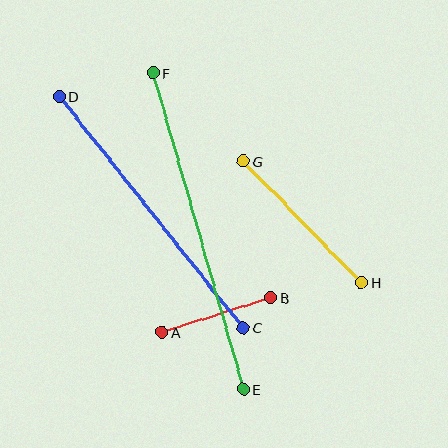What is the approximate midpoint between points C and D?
The midpoint is at approximately (151, 212) pixels.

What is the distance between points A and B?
The distance is approximately 114 pixels.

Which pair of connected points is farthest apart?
Points E and F are farthest apart.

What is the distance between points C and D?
The distance is approximately 295 pixels.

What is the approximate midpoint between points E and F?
The midpoint is at approximately (198, 231) pixels.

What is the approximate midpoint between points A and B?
The midpoint is at approximately (216, 315) pixels.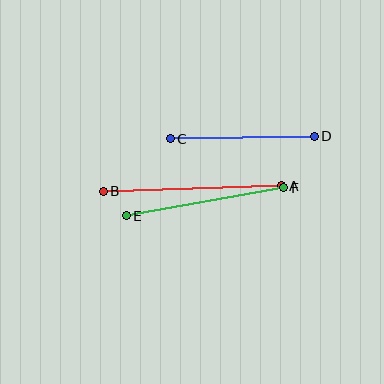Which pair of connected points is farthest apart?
Points A and B are farthest apart.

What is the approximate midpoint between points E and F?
The midpoint is at approximately (205, 202) pixels.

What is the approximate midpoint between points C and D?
The midpoint is at approximately (242, 138) pixels.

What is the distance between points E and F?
The distance is approximately 160 pixels.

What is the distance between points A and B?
The distance is approximately 179 pixels.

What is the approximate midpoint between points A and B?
The midpoint is at approximately (193, 189) pixels.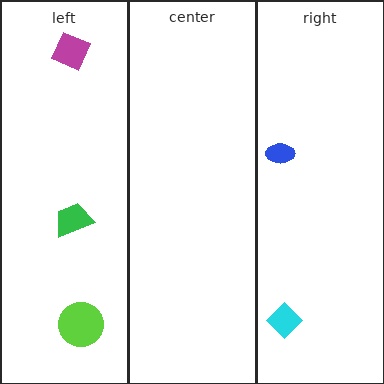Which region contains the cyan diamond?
The right region.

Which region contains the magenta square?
The left region.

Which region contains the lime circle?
The left region.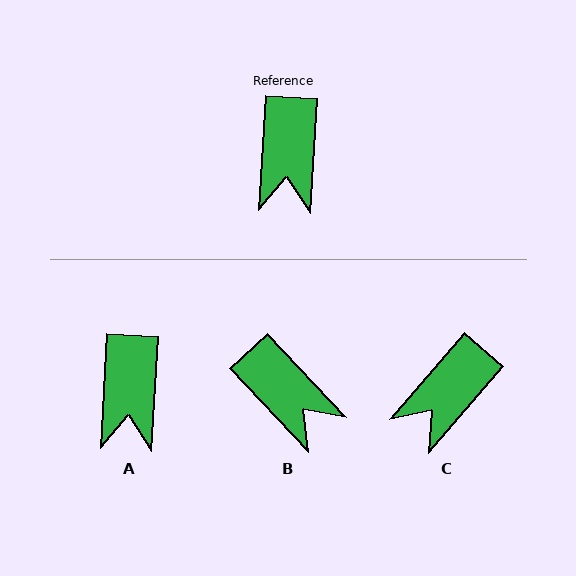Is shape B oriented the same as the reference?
No, it is off by about 46 degrees.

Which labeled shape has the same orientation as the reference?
A.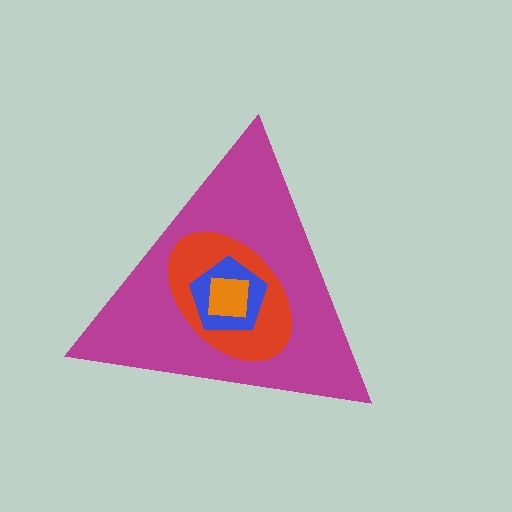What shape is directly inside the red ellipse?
The blue pentagon.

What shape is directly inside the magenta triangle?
The red ellipse.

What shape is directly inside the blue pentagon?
The orange square.